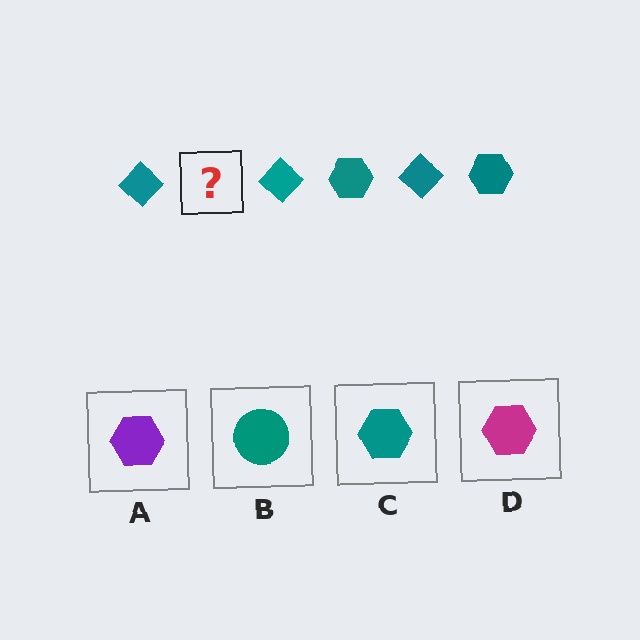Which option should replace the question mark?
Option C.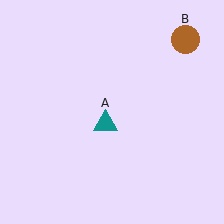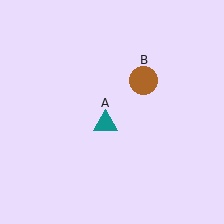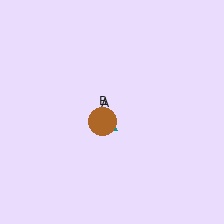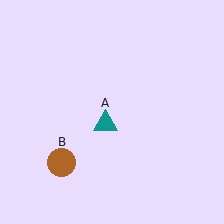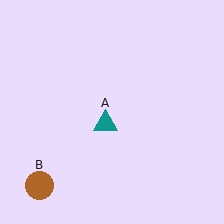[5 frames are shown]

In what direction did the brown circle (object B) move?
The brown circle (object B) moved down and to the left.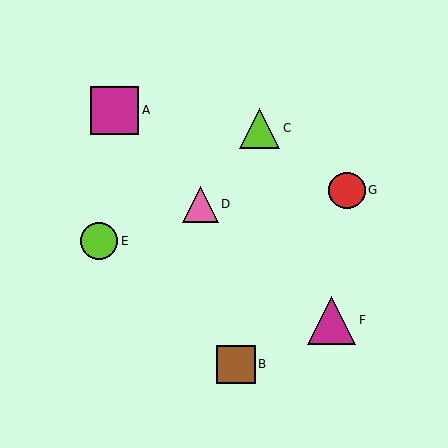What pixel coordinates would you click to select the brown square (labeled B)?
Click at (236, 364) to select the brown square B.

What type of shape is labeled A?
Shape A is a magenta square.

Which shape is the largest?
The magenta square (labeled A) is the largest.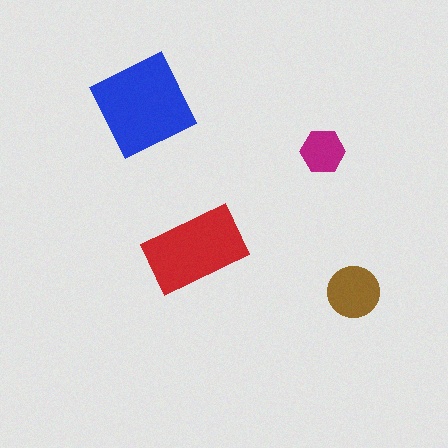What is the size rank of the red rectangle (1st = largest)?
2nd.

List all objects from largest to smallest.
The blue square, the red rectangle, the brown circle, the magenta hexagon.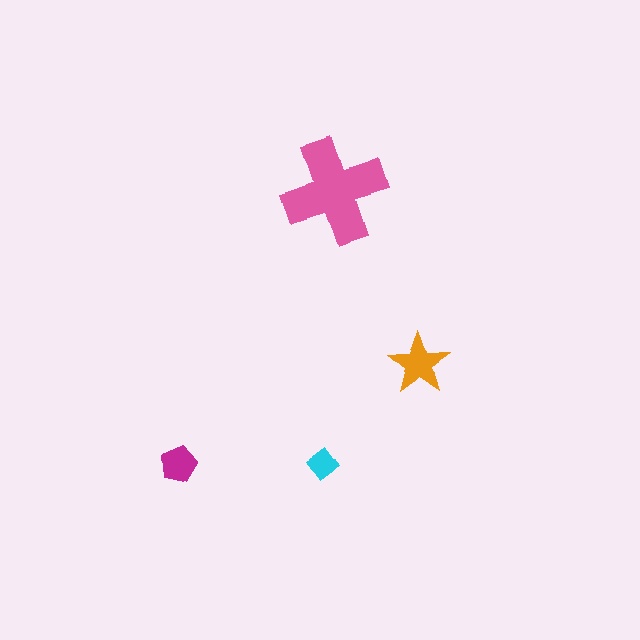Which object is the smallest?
The cyan diamond.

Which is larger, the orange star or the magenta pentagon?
The orange star.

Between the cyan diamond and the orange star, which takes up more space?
The orange star.